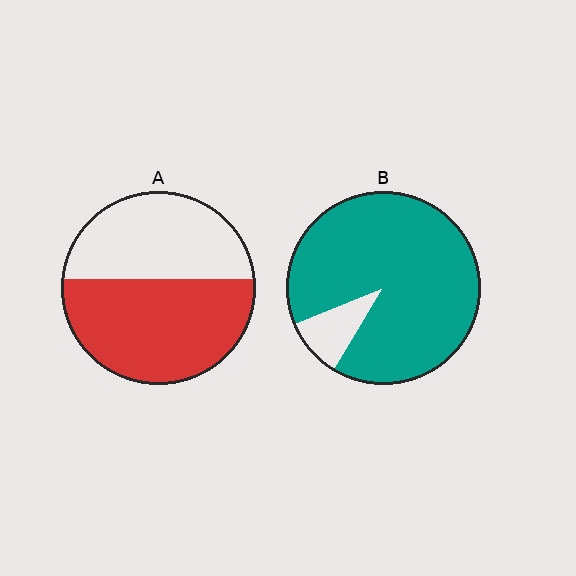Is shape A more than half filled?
Yes.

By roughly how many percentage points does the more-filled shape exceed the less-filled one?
By roughly 35 percentage points (B over A).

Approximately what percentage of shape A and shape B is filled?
A is approximately 55% and B is approximately 90%.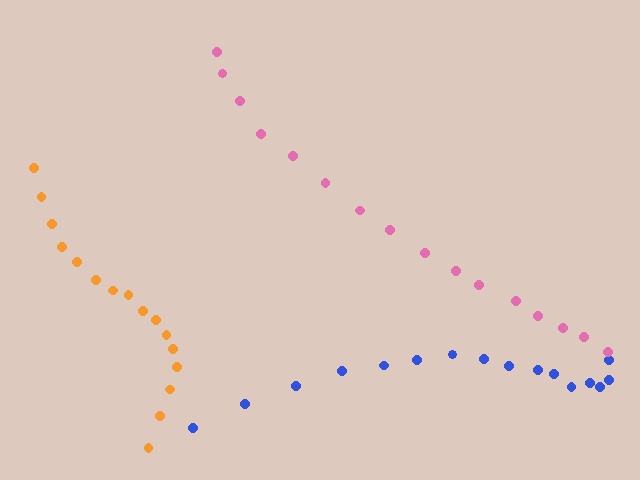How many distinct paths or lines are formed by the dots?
There are 3 distinct paths.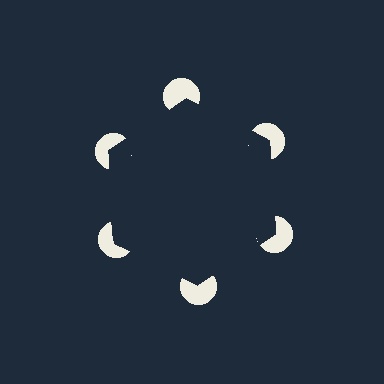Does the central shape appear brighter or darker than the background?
It typically appears slightly darker than the background, even though no actual brightness change is drawn.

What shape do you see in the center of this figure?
An illusory hexagon — its edges are inferred from the aligned wedge cuts in the pac-man discs, not physically drawn.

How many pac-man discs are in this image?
There are 6 — one at each vertex of the illusory hexagon.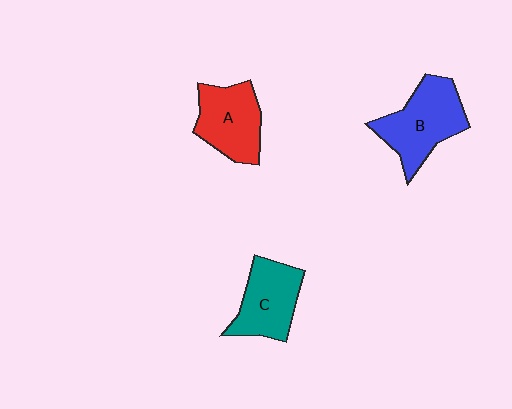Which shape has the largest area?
Shape B (blue).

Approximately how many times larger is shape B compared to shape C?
Approximately 1.2 times.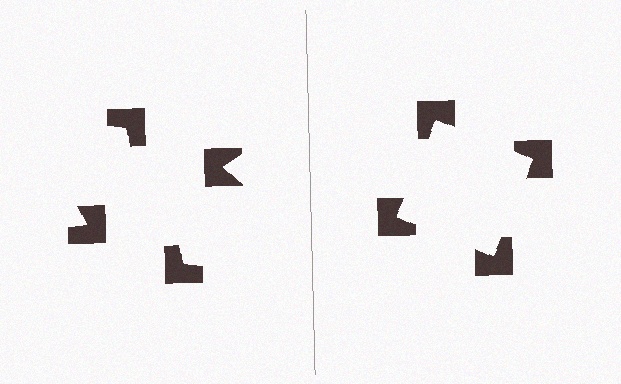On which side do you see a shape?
An illusory square appears on the right side. On the left side the wedge cuts are rotated, so no coherent shape forms.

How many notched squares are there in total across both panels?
8 — 4 on each side.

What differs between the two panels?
The notched squares are positioned identically on both sides; only the wedge orientations differ. On the right they align to a square; on the left they are misaligned.